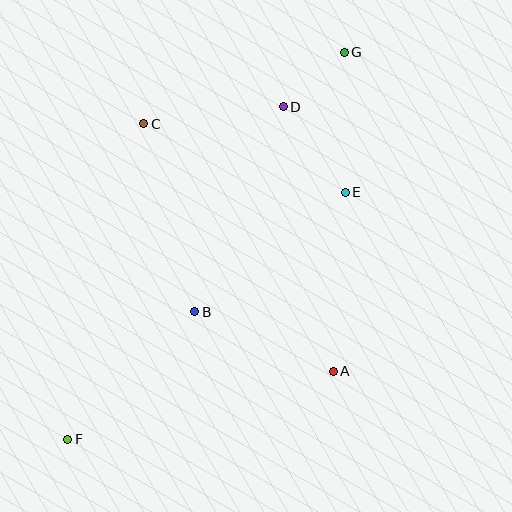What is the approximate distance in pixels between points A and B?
The distance between A and B is approximately 151 pixels.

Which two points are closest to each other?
Points D and G are closest to each other.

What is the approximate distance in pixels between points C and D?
The distance between C and D is approximately 141 pixels.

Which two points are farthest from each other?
Points F and G are farthest from each other.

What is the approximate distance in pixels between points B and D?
The distance between B and D is approximately 224 pixels.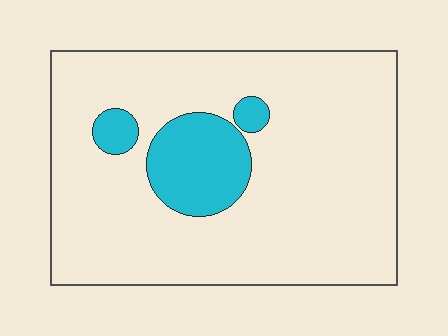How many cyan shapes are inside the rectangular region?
3.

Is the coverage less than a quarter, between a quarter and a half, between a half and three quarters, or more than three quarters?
Less than a quarter.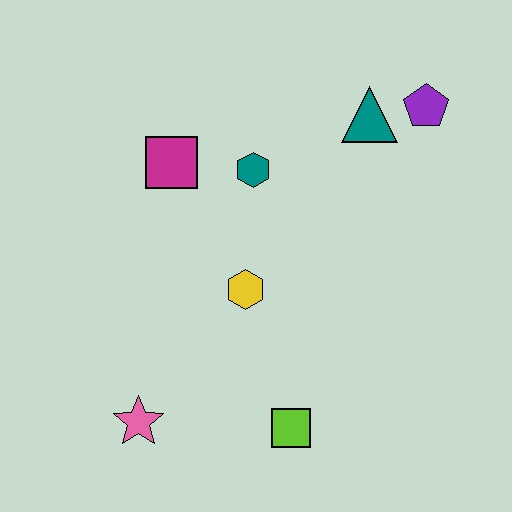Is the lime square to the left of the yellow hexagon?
No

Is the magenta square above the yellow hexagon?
Yes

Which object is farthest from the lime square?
The purple pentagon is farthest from the lime square.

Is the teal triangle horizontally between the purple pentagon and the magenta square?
Yes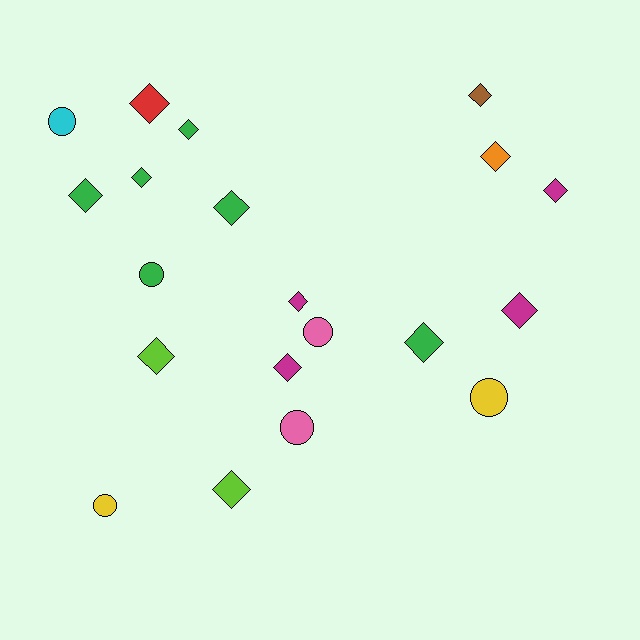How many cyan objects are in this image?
There is 1 cyan object.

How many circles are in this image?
There are 6 circles.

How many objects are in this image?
There are 20 objects.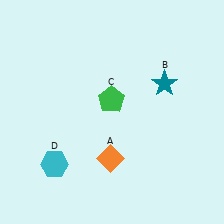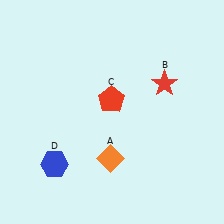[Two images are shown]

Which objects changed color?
B changed from teal to red. C changed from green to red. D changed from cyan to blue.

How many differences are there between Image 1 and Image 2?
There are 3 differences between the two images.